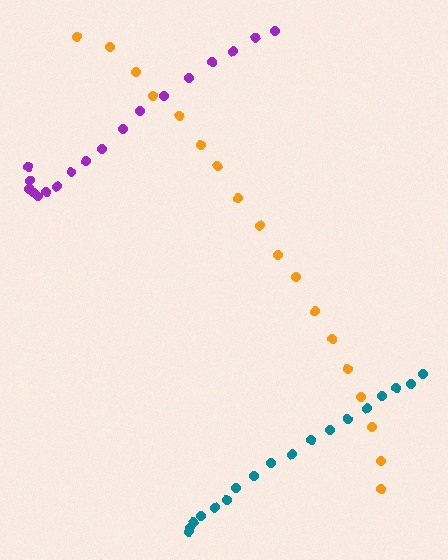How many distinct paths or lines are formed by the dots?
There are 3 distinct paths.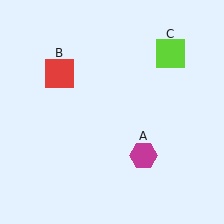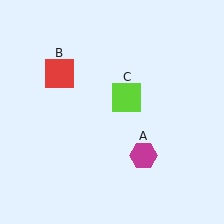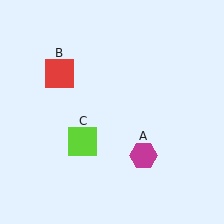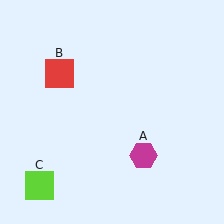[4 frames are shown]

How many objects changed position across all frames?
1 object changed position: lime square (object C).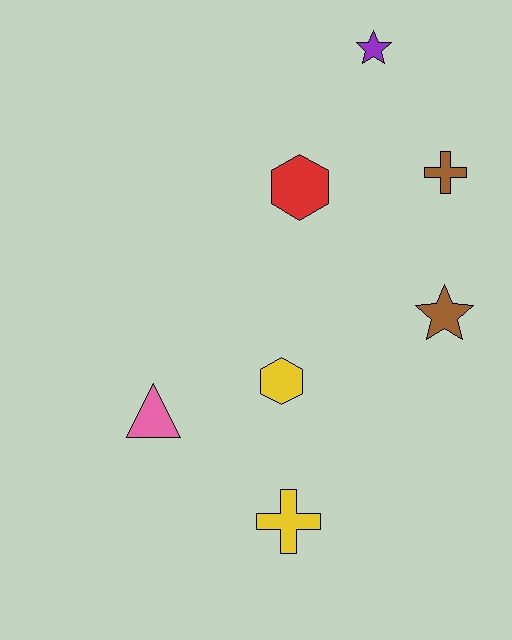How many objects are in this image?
There are 7 objects.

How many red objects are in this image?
There is 1 red object.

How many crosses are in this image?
There are 2 crosses.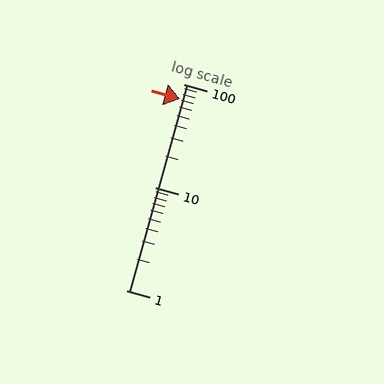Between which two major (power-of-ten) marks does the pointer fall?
The pointer is between 10 and 100.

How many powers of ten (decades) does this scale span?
The scale spans 2 decades, from 1 to 100.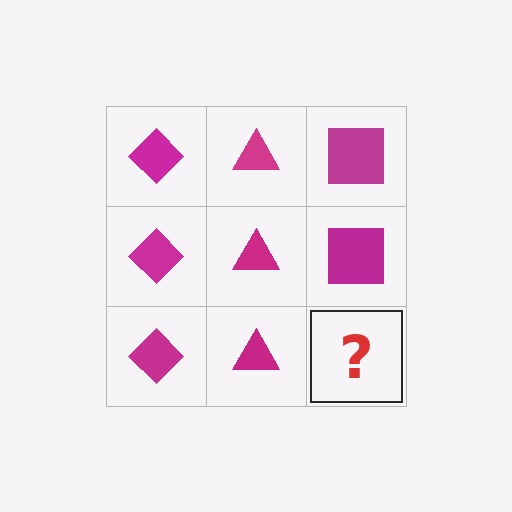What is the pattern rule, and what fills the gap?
The rule is that each column has a consistent shape. The gap should be filled with a magenta square.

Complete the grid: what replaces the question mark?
The question mark should be replaced with a magenta square.